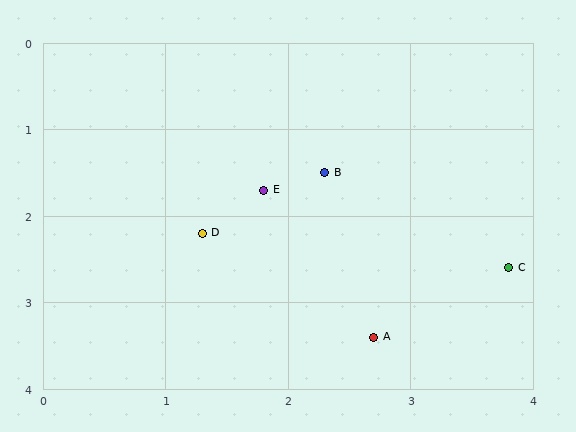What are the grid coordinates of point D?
Point D is at approximately (1.3, 2.2).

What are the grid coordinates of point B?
Point B is at approximately (2.3, 1.5).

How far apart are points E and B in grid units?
Points E and B are about 0.5 grid units apart.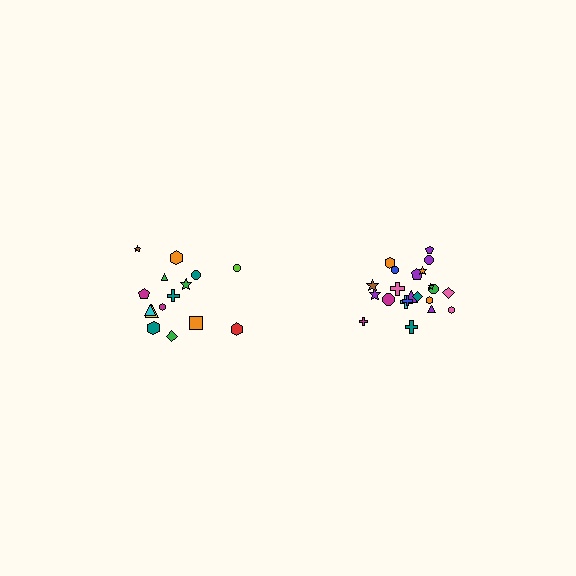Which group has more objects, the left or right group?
The right group.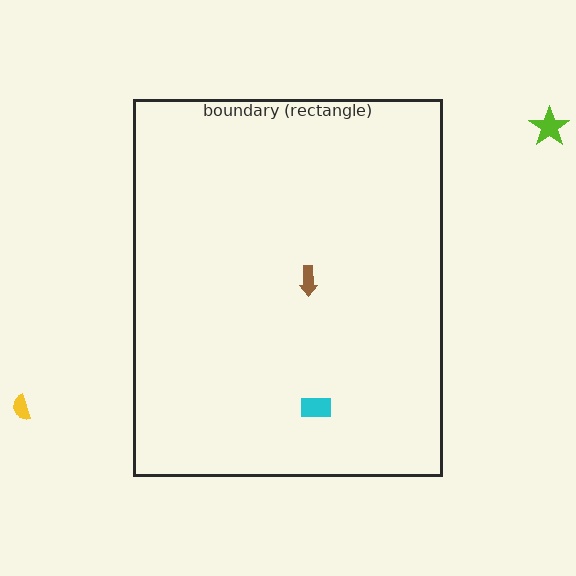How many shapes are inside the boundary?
2 inside, 2 outside.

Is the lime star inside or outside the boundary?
Outside.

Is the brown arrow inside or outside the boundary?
Inside.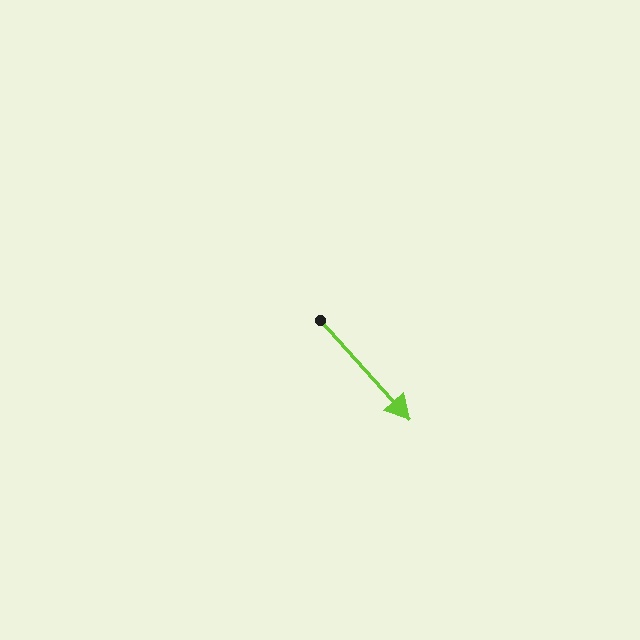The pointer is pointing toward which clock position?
Roughly 5 o'clock.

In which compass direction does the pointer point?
Southeast.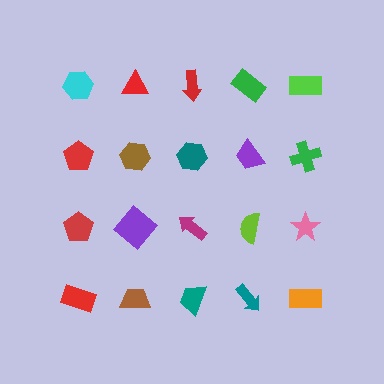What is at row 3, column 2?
A purple diamond.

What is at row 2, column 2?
A brown hexagon.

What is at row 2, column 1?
A red pentagon.